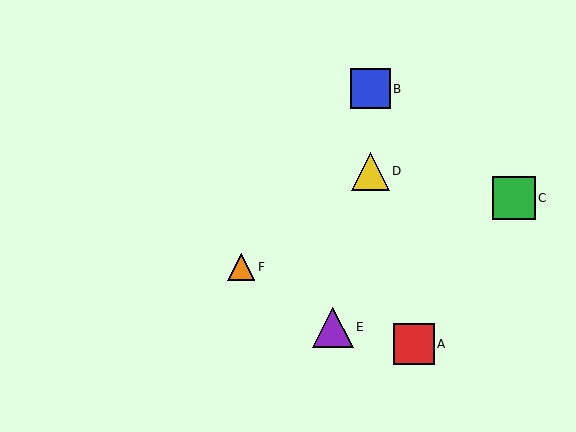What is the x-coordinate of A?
Object A is at x≈414.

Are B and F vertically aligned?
No, B is at x≈370 and F is at x≈241.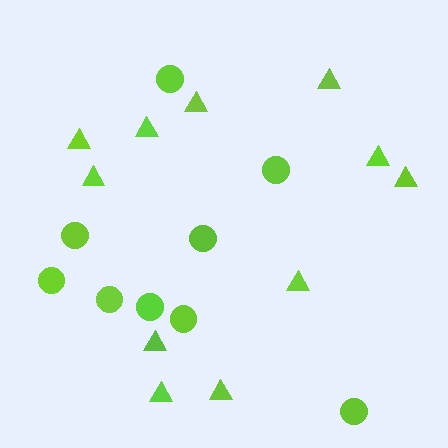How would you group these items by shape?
There are 2 groups: one group of circles (9) and one group of triangles (11).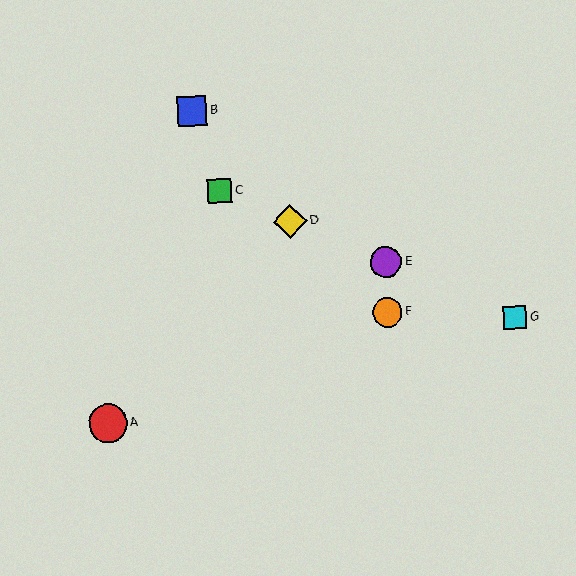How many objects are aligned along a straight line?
4 objects (C, D, E, G) are aligned along a straight line.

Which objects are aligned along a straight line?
Objects C, D, E, G are aligned along a straight line.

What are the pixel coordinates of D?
Object D is at (290, 221).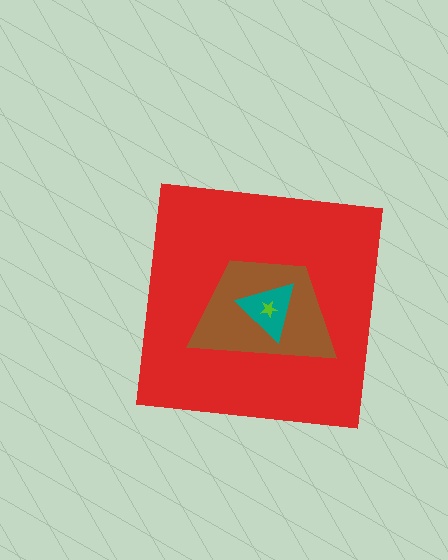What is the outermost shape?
The red square.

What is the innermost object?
The lime star.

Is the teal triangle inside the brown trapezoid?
Yes.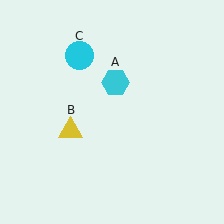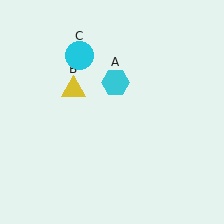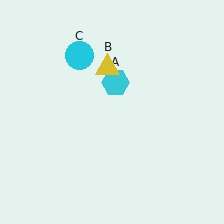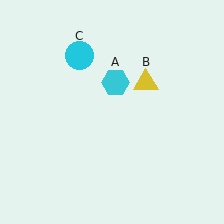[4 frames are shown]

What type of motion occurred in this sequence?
The yellow triangle (object B) rotated clockwise around the center of the scene.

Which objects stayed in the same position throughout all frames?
Cyan hexagon (object A) and cyan circle (object C) remained stationary.